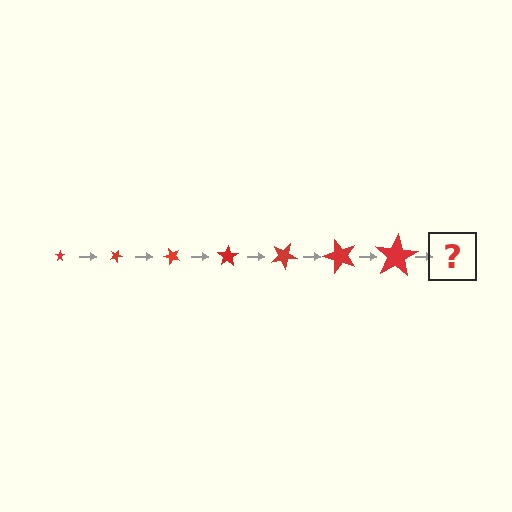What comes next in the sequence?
The next element should be a star, larger than the previous one and rotated 175 degrees from the start.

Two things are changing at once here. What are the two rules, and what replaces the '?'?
The two rules are that the star grows larger each step and it rotates 25 degrees each step. The '?' should be a star, larger than the previous one and rotated 175 degrees from the start.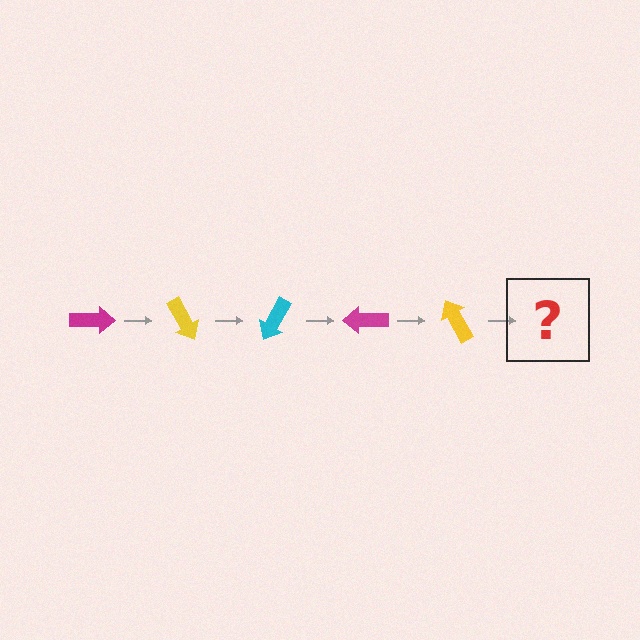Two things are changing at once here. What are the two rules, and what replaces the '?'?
The two rules are that it rotates 60 degrees each step and the color cycles through magenta, yellow, and cyan. The '?' should be a cyan arrow, rotated 300 degrees from the start.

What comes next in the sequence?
The next element should be a cyan arrow, rotated 300 degrees from the start.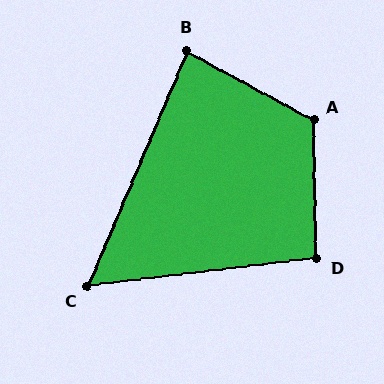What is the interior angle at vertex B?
Approximately 84 degrees (acute).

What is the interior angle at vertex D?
Approximately 96 degrees (obtuse).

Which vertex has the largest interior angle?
A, at approximately 120 degrees.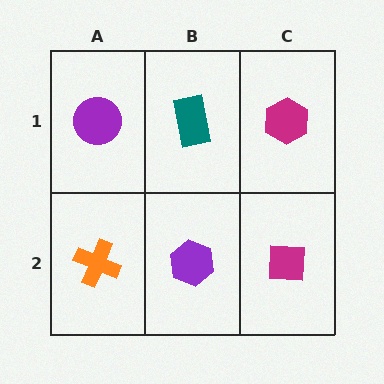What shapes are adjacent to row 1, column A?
An orange cross (row 2, column A), a teal rectangle (row 1, column B).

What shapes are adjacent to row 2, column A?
A purple circle (row 1, column A), a purple hexagon (row 2, column B).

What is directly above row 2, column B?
A teal rectangle.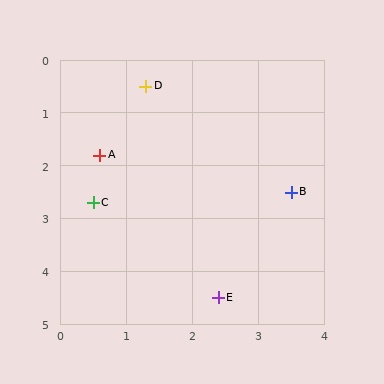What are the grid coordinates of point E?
Point E is at approximately (2.4, 4.5).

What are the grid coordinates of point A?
Point A is at approximately (0.6, 1.8).